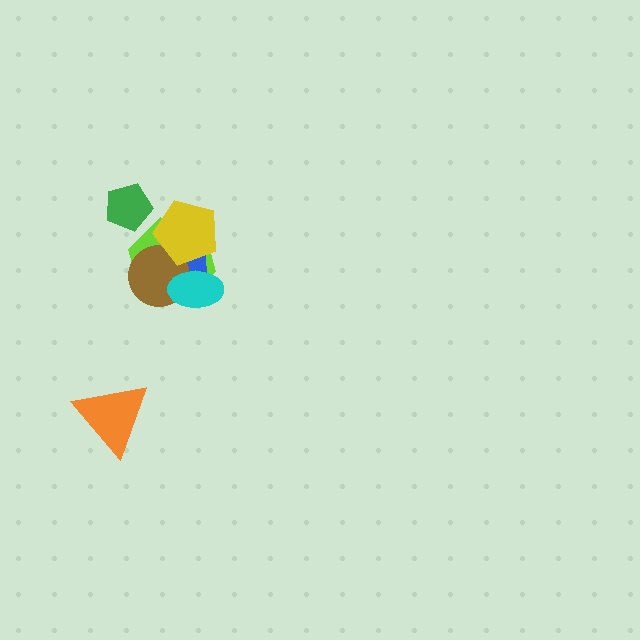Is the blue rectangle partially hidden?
Yes, it is partially covered by another shape.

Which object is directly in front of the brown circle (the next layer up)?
The cyan ellipse is directly in front of the brown circle.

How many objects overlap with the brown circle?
4 objects overlap with the brown circle.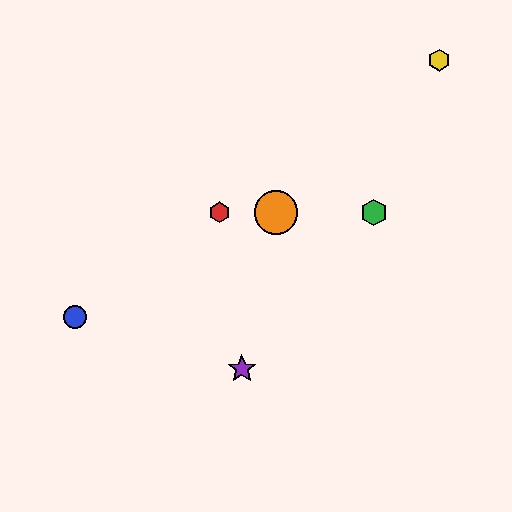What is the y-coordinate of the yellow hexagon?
The yellow hexagon is at y≈60.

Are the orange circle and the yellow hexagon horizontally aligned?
No, the orange circle is at y≈212 and the yellow hexagon is at y≈60.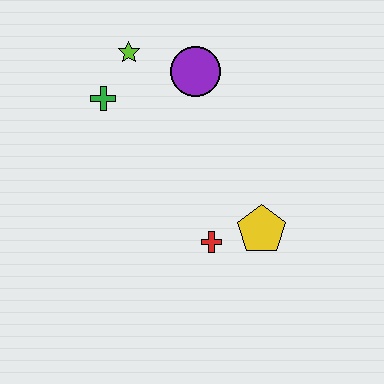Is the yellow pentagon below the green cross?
Yes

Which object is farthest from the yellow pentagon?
The lime star is farthest from the yellow pentagon.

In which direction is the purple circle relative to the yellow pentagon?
The purple circle is above the yellow pentagon.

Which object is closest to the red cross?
The yellow pentagon is closest to the red cross.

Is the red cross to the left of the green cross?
No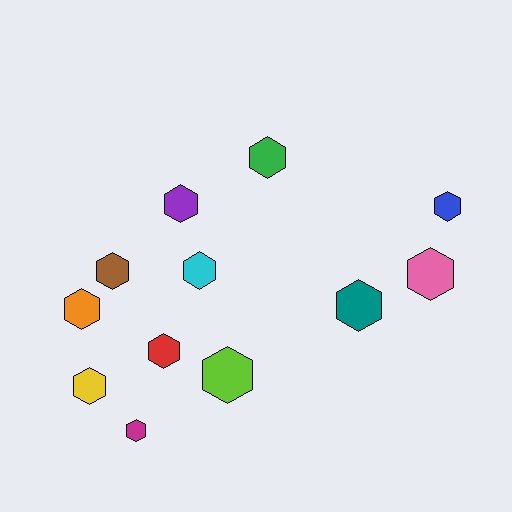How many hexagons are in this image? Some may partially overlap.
There are 12 hexagons.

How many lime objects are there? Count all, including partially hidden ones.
There is 1 lime object.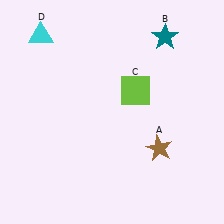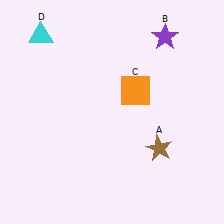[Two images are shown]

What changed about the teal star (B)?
In Image 1, B is teal. In Image 2, it changed to purple.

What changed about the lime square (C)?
In Image 1, C is lime. In Image 2, it changed to orange.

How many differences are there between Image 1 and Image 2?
There are 2 differences between the two images.